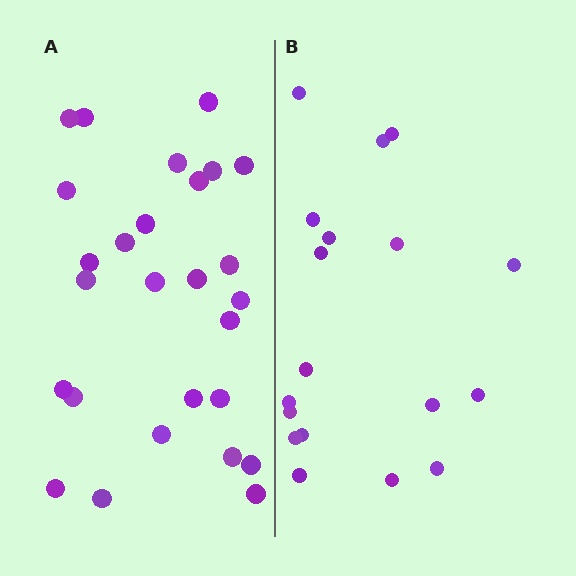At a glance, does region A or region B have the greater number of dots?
Region A (the left region) has more dots.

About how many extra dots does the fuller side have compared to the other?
Region A has roughly 8 or so more dots than region B.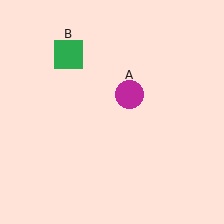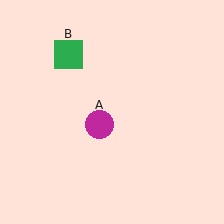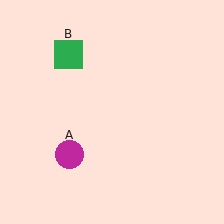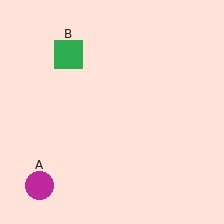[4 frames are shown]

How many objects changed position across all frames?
1 object changed position: magenta circle (object A).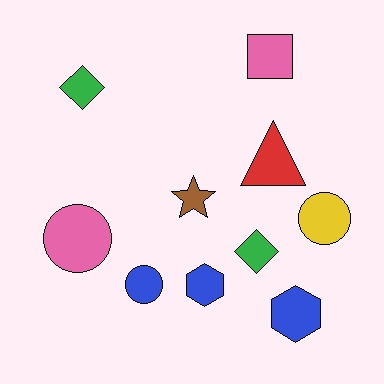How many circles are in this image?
There are 3 circles.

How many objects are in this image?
There are 10 objects.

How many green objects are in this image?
There are 2 green objects.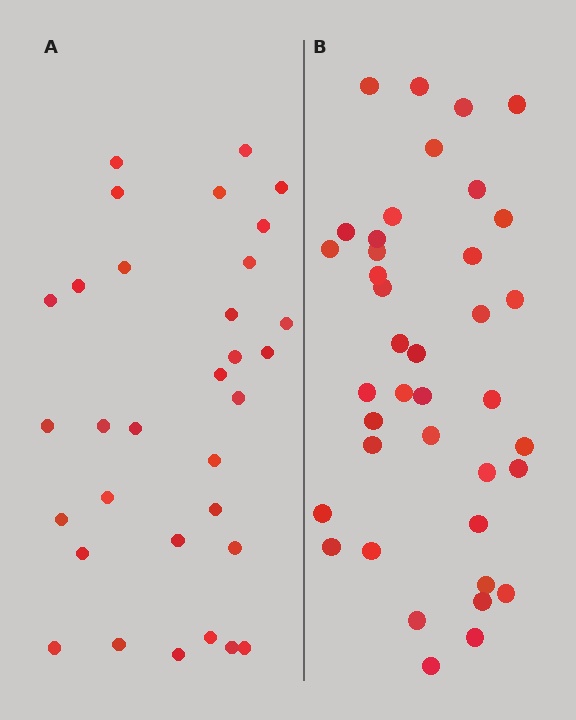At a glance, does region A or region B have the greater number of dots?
Region B (the right region) has more dots.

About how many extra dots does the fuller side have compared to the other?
Region B has roughly 8 or so more dots than region A.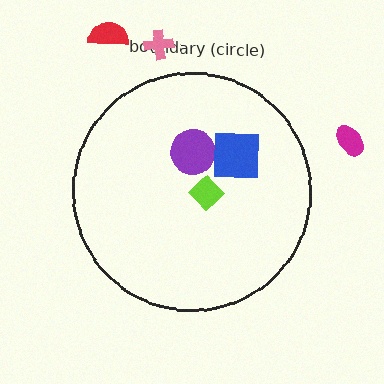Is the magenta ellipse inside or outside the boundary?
Outside.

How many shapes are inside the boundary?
3 inside, 3 outside.